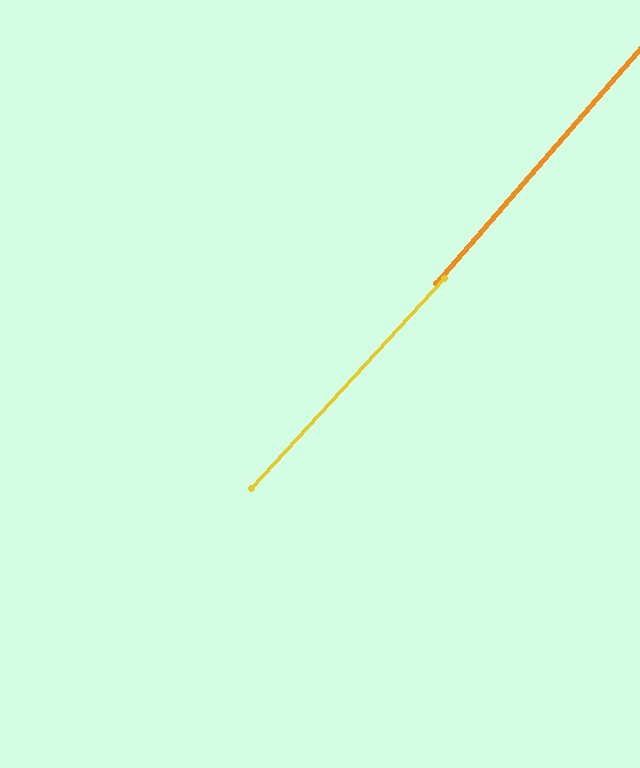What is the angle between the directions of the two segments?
Approximately 2 degrees.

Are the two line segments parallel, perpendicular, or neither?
Parallel — their directions differ by only 1.7°.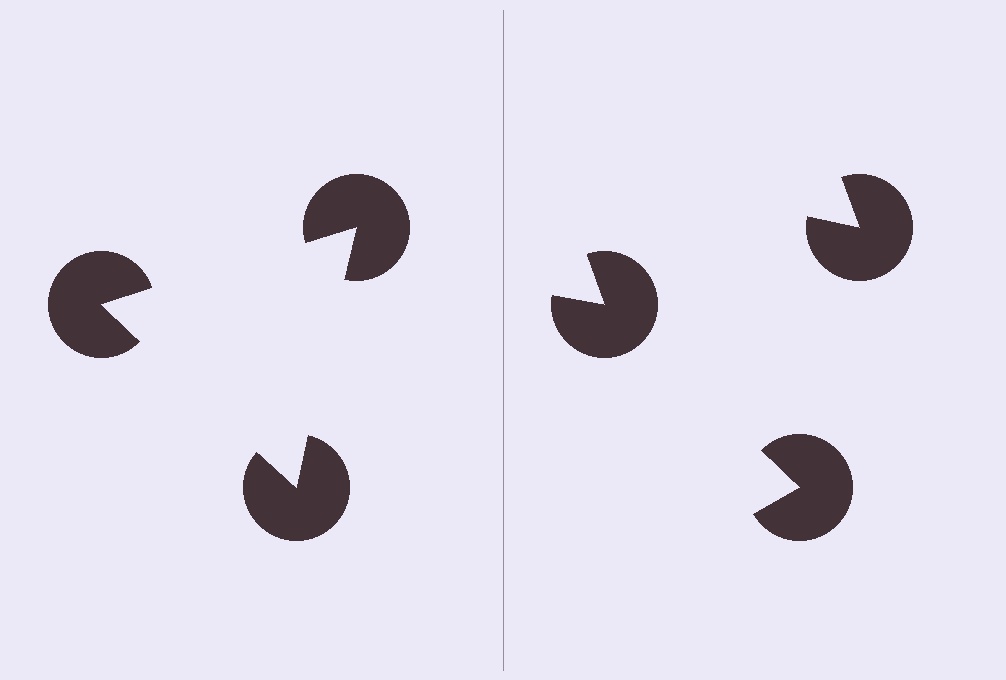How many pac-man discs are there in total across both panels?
6 — 3 on each side.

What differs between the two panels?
The pac-man discs are positioned identically on both sides; only the wedge orientations differ. On the left they align to a triangle; on the right they are misaligned.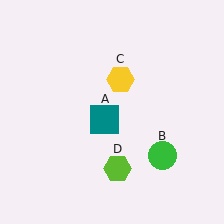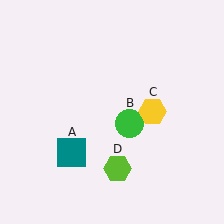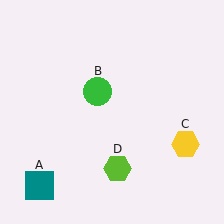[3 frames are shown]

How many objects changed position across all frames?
3 objects changed position: teal square (object A), green circle (object B), yellow hexagon (object C).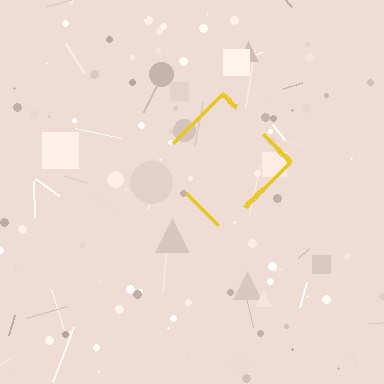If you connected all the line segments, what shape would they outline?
They would outline a diamond.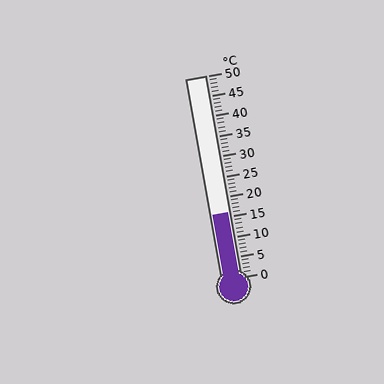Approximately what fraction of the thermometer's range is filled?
The thermometer is filled to approximately 30% of its range.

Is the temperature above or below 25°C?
The temperature is below 25°C.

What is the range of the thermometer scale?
The thermometer scale ranges from 0°C to 50°C.